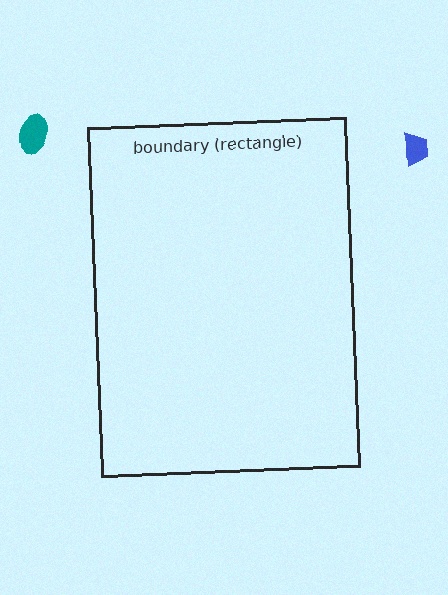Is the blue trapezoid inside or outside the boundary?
Outside.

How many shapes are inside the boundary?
0 inside, 2 outside.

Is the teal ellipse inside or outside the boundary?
Outside.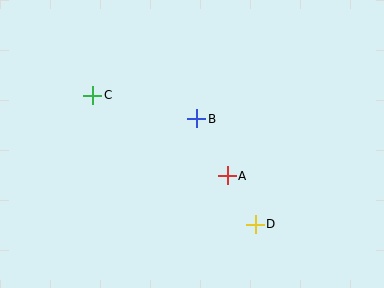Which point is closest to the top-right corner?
Point B is closest to the top-right corner.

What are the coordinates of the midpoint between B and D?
The midpoint between B and D is at (226, 171).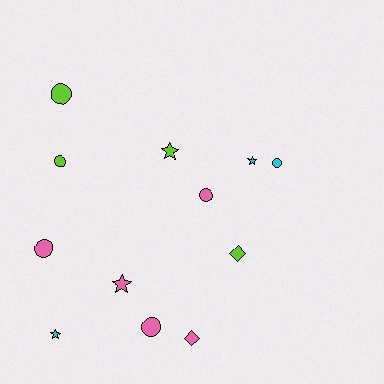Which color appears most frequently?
Pink, with 5 objects.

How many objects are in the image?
There are 12 objects.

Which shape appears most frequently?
Circle, with 6 objects.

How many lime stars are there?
There is 1 lime star.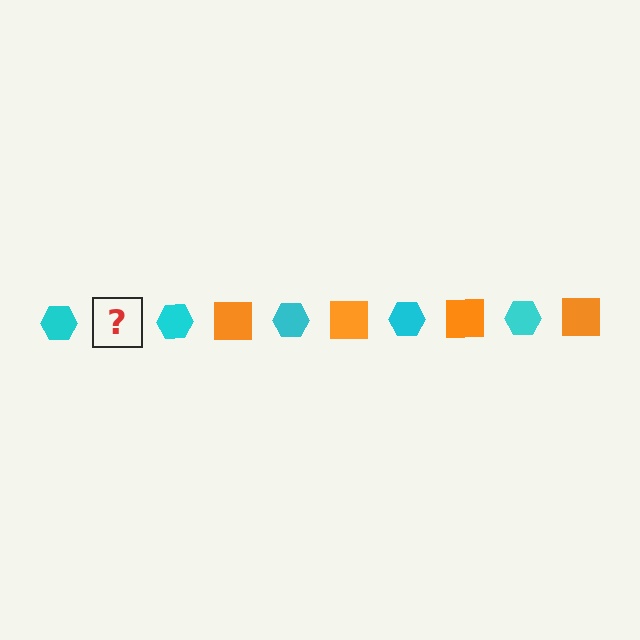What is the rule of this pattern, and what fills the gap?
The rule is that the pattern alternates between cyan hexagon and orange square. The gap should be filled with an orange square.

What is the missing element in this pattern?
The missing element is an orange square.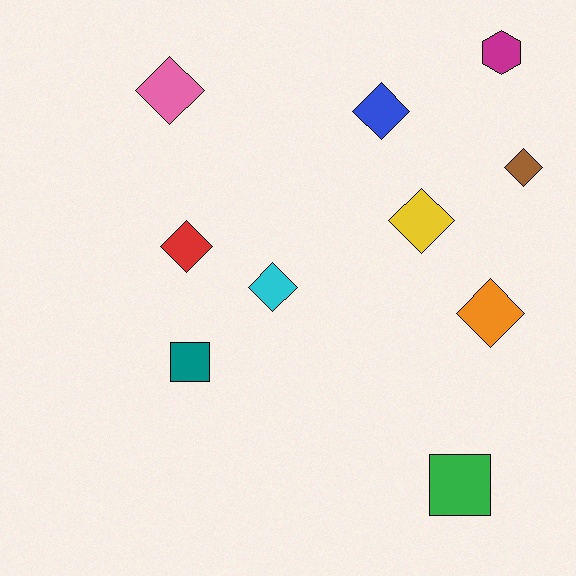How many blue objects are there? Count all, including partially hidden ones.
There is 1 blue object.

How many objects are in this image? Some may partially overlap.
There are 10 objects.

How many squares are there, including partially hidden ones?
There are 2 squares.